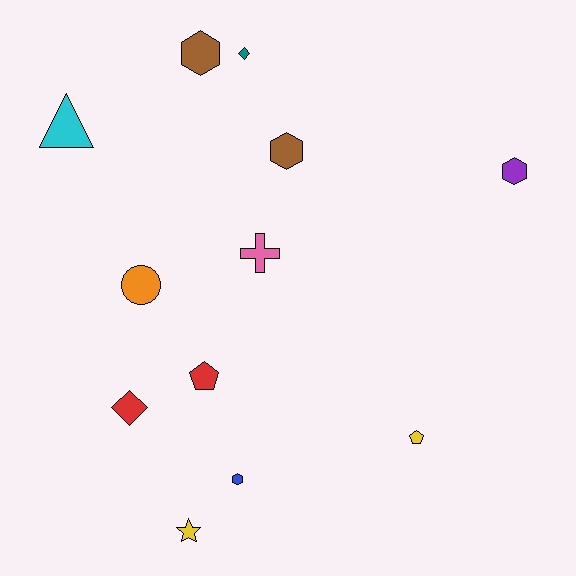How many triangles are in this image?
There is 1 triangle.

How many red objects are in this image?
There are 2 red objects.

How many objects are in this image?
There are 12 objects.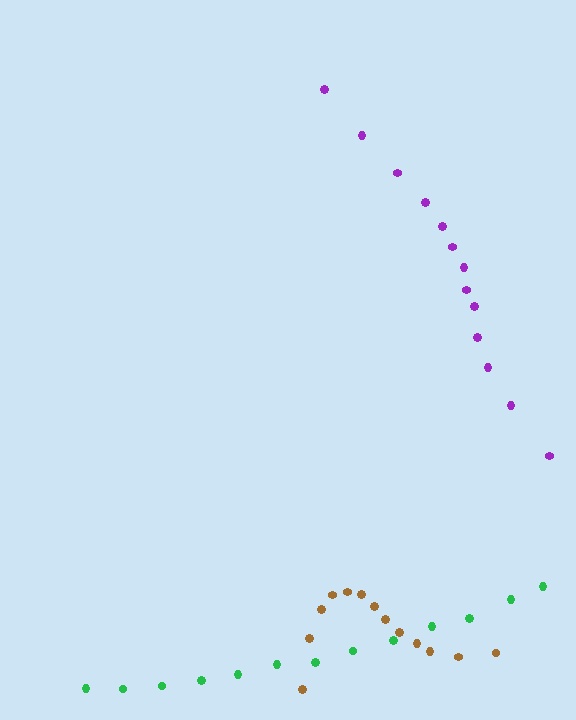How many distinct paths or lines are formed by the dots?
There are 3 distinct paths.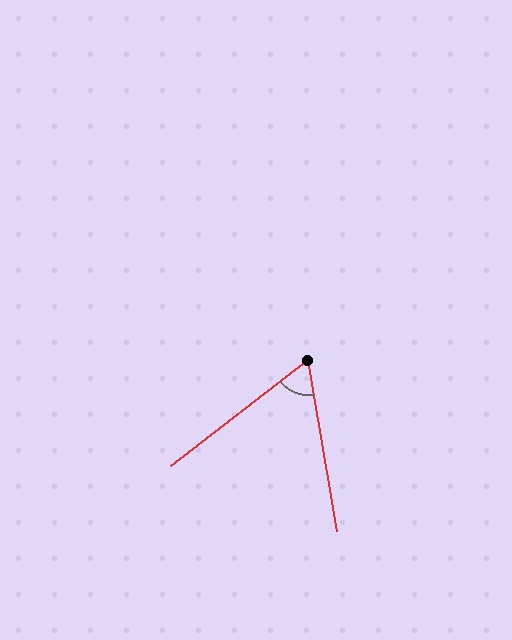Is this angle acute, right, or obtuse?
It is acute.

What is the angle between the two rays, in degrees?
Approximately 62 degrees.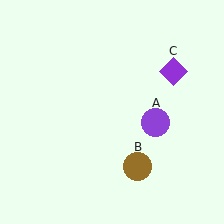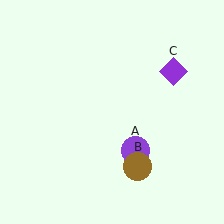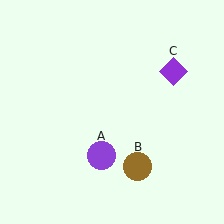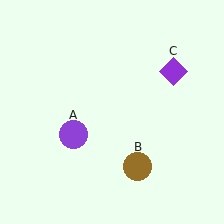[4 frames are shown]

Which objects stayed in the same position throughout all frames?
Brown circle (object B) and purple diamond (object C) remained stationary.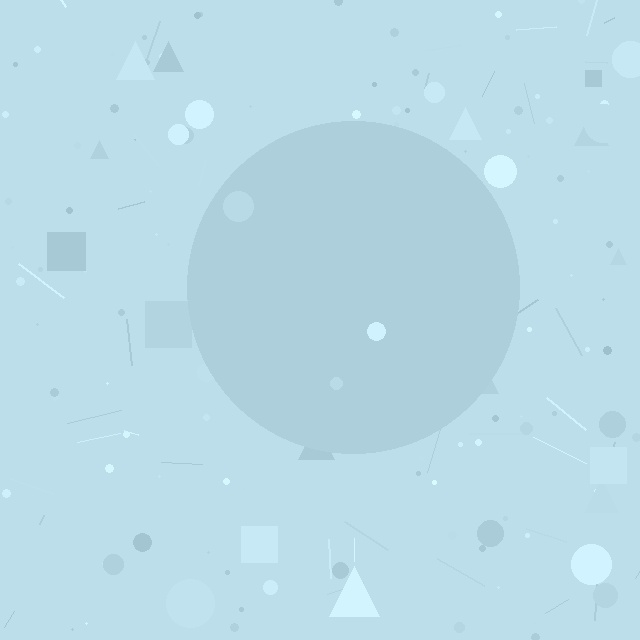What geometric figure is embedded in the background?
A circle is embedded in the background.